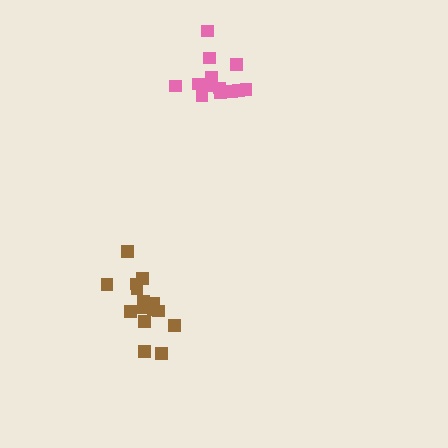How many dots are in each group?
Group 1: 15 dots, Group 2: 13 dots (28 total).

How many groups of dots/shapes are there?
There are 2 groups.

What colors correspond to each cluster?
The clusters are colored: brown, pink.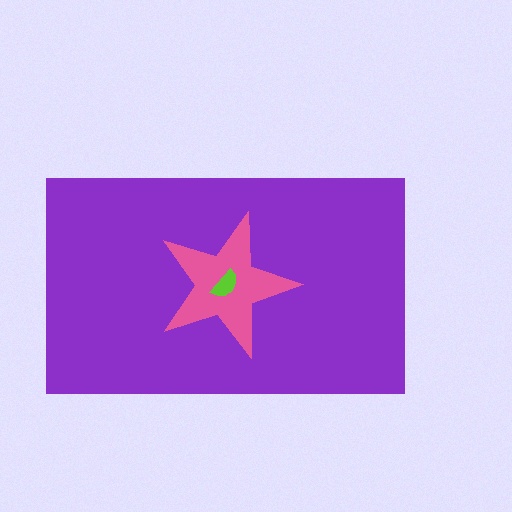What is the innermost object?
The lime semicircle.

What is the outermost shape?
The purple rectangle.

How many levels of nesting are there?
3.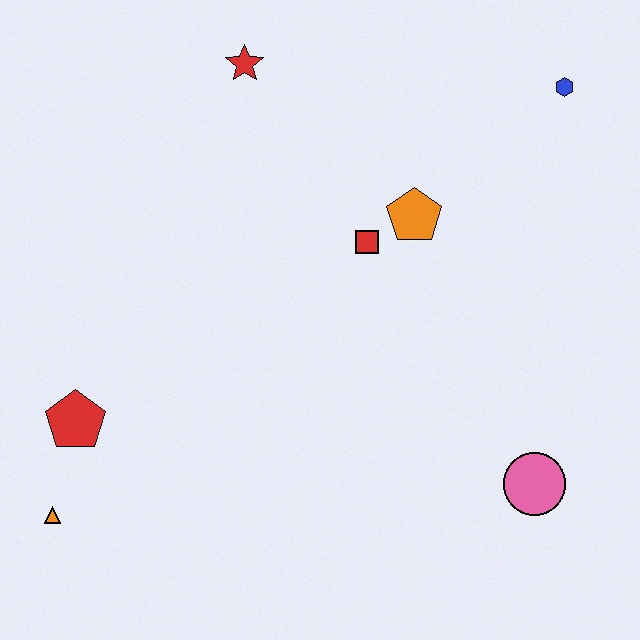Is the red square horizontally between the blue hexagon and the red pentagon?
Yes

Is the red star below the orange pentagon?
No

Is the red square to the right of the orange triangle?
Yes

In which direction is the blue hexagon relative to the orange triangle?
The blue hexagon is to the right of the orange triangle.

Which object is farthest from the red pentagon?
The blue hexagon is farthest from the red pentagon.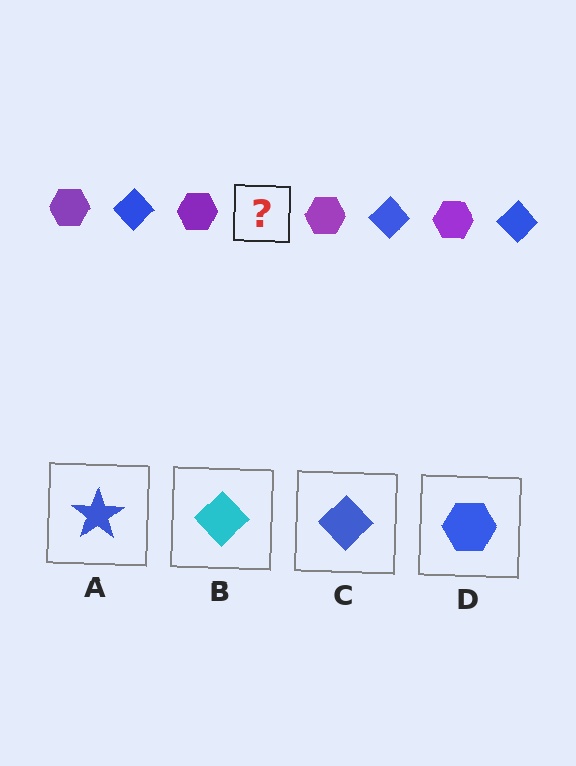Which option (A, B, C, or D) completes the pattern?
C.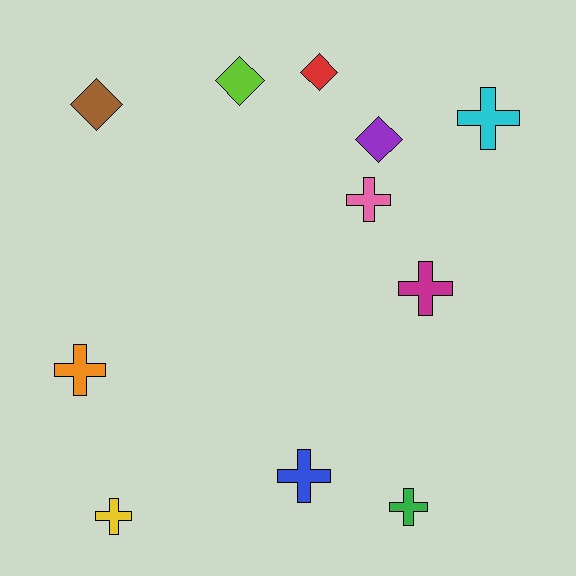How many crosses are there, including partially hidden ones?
There are 7 crosses.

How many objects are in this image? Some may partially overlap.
There are 11 objects.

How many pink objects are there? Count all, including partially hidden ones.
There is 1 pink object.